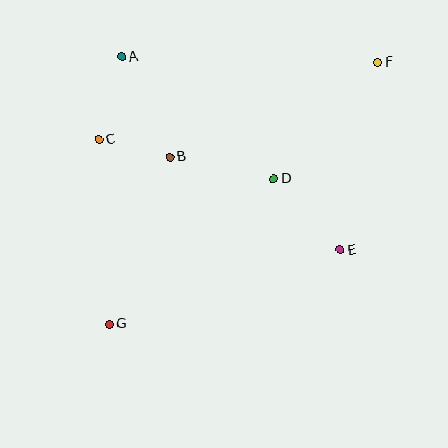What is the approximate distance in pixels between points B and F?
The distance between B and F is approximately 229 pixels.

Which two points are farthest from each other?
Points F and G are farthest from each other.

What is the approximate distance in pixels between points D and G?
The distance between D and G is approximately 220 pixels.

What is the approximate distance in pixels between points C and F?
The distance between C and F is approximately 290 pixels.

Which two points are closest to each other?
Points B and C are closest to each other.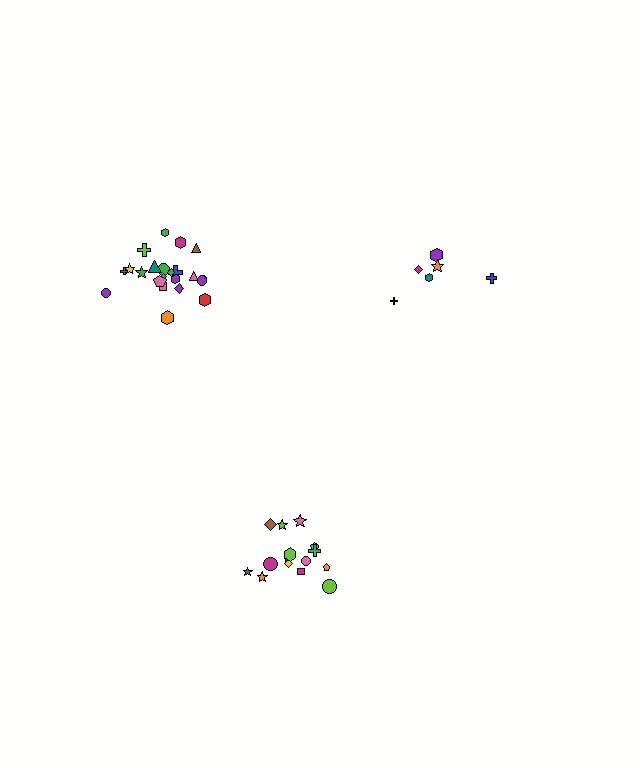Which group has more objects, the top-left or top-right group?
The top-left group.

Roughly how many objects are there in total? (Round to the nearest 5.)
Roughly 45 objects in total.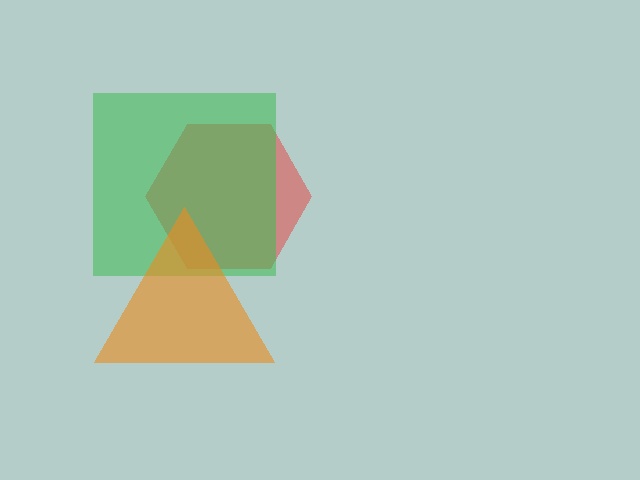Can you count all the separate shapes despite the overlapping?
Yes, there are 3 separate shapes.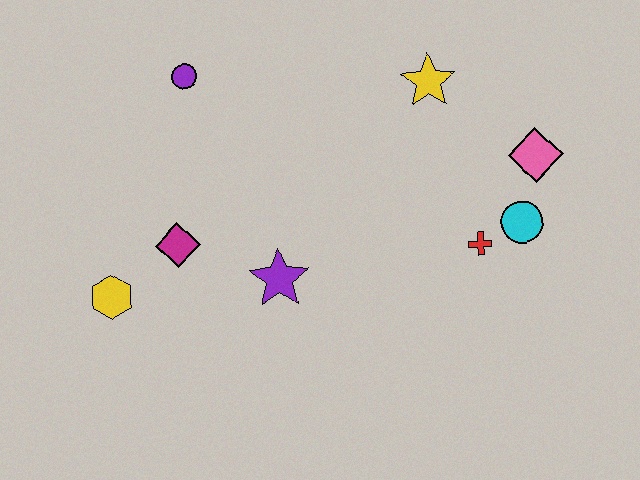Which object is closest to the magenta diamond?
The yellow hexagon is closest to the magenta diamond.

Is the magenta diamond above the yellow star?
No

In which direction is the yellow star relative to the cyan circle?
The yellow star is above the cyan circle.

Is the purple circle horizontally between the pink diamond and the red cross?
No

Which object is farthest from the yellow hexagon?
The pink diamond is farthest from the yellow hexagon.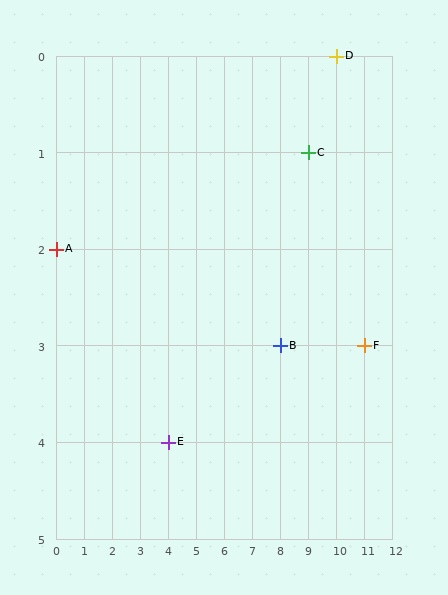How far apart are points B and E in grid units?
Points B and E are 4 columns and 1 row apart (about 4.1 grid units diagonally).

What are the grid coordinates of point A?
Point A is at grid coordinates (0, 2).